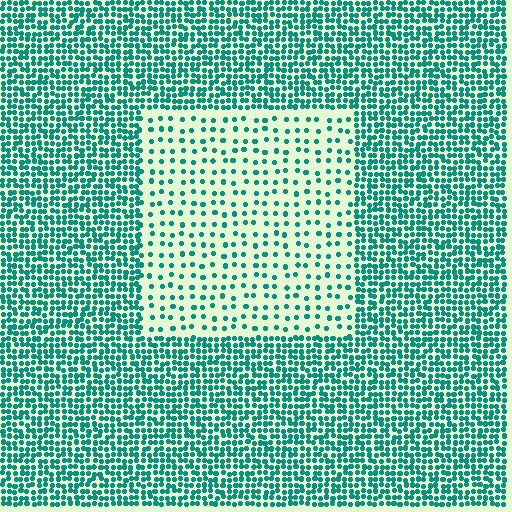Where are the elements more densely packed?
The elements are more densely packed outside the rectangle boundary.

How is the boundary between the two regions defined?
The boundary is defined by a change in element density (approximately 2.9x ratio). All elements are the same color, size, and shape.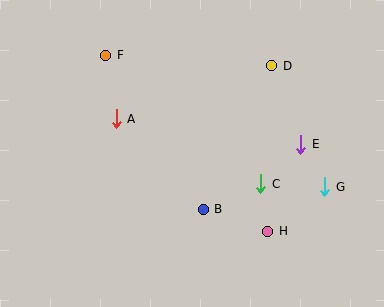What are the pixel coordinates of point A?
Point A is at (116, 119).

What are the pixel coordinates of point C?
Point C is at (261, 184).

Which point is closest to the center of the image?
Point B at (203, 209) is closest to the center.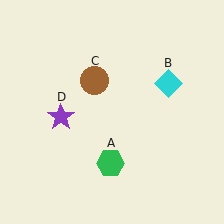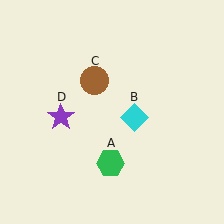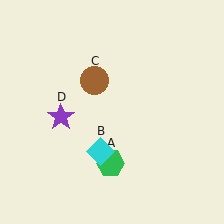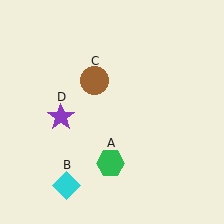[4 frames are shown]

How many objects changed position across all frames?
1 object changed position: cyan diamond (object B).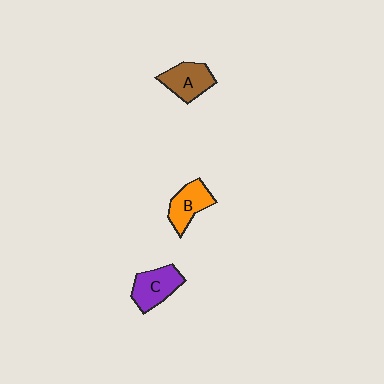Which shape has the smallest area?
Shape B (orange).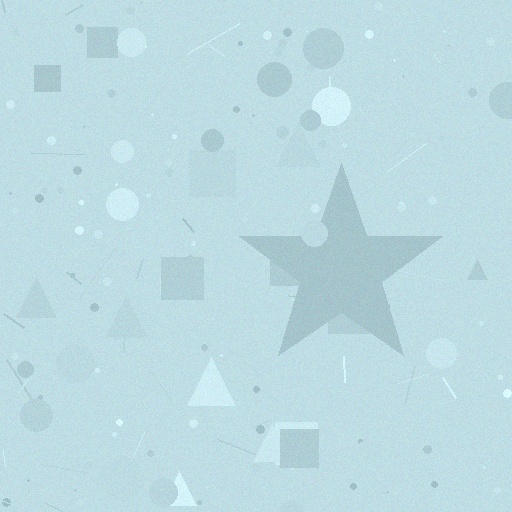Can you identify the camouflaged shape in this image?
The camouflaged shape is a star.